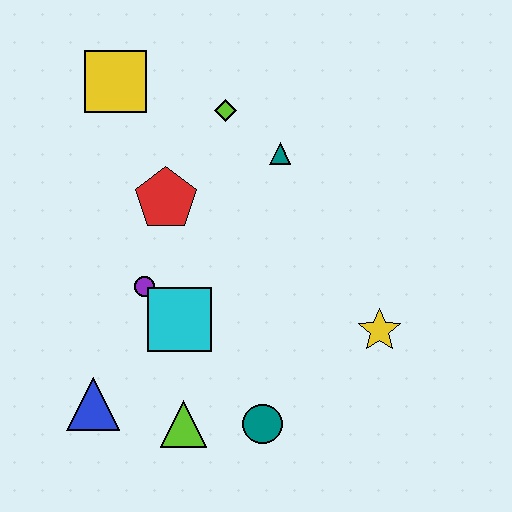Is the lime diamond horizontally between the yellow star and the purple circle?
Yes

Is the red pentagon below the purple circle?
No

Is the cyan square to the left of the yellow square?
No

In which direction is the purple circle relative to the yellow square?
The purple circle is below the yellow square.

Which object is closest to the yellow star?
The teal circle is closest to the yellow star.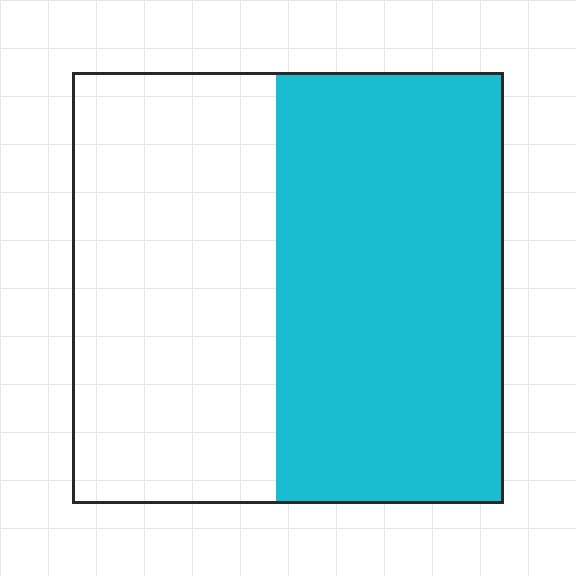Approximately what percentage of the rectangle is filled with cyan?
Approximately 55%.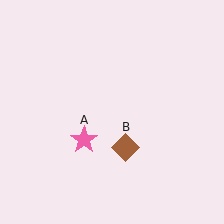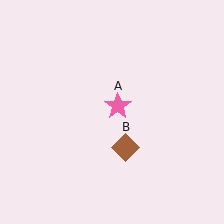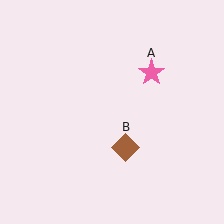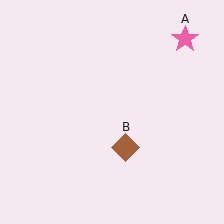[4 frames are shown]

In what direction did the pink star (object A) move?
The pink star (object A) moved up and to the right.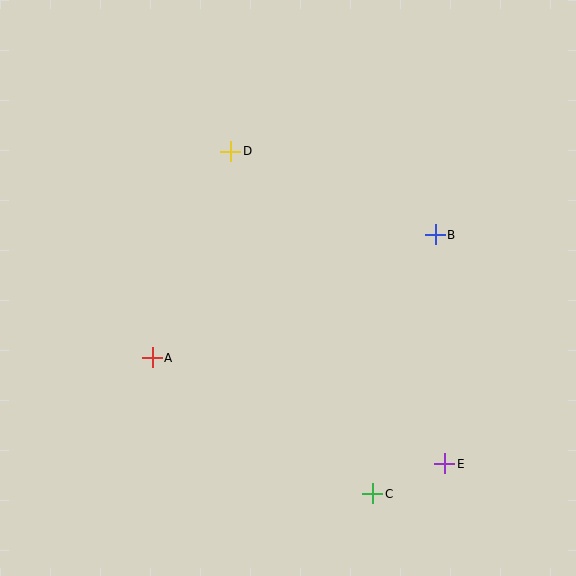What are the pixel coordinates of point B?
Point B is at (435, 235).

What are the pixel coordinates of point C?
Point C is at (373, 494).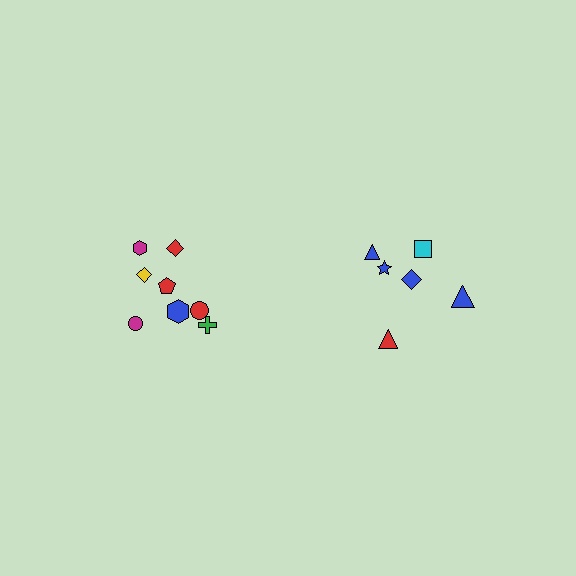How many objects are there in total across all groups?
There are 14 objects.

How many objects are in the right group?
There are 6 objects.